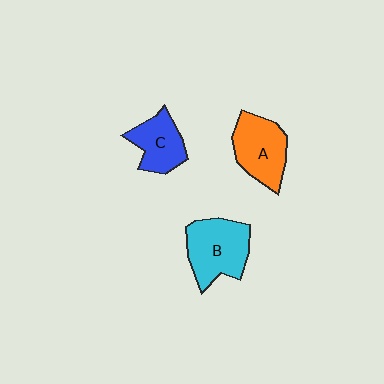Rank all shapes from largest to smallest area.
From largest to smallest: B (cyan), A (orange), C (blue).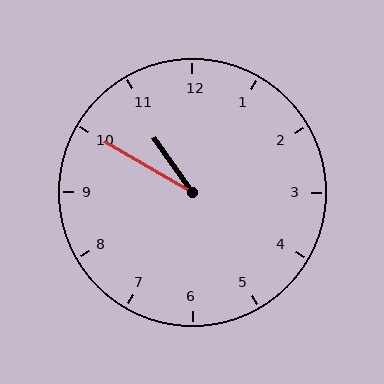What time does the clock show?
10:50.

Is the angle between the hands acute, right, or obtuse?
It is acute.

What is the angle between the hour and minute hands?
Approximately 25 degrees.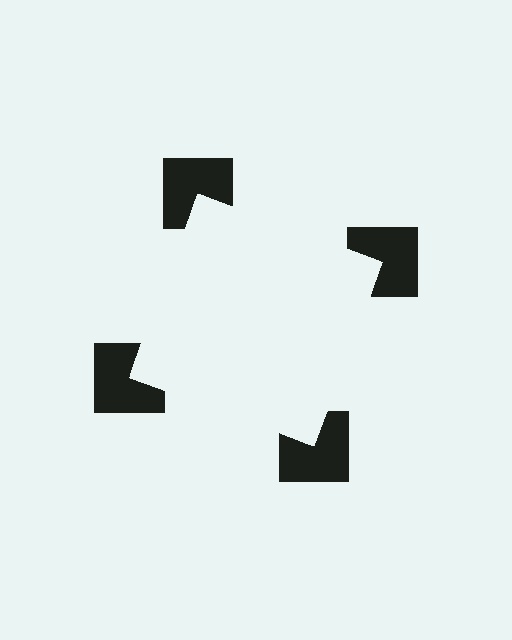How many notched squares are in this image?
There are 4 — one at each vertex of the illusory square.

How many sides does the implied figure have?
4 sides.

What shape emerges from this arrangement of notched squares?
An illusory square — its edges are inferred from the aligned wedge cuts in the notched squares, not physically drawn.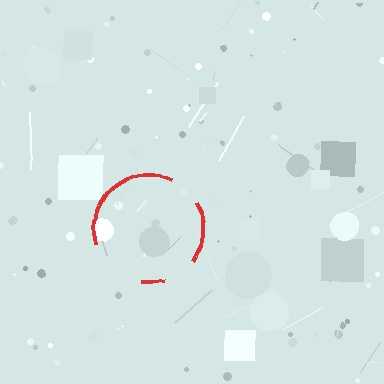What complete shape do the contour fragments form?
The contour fragments form a circle.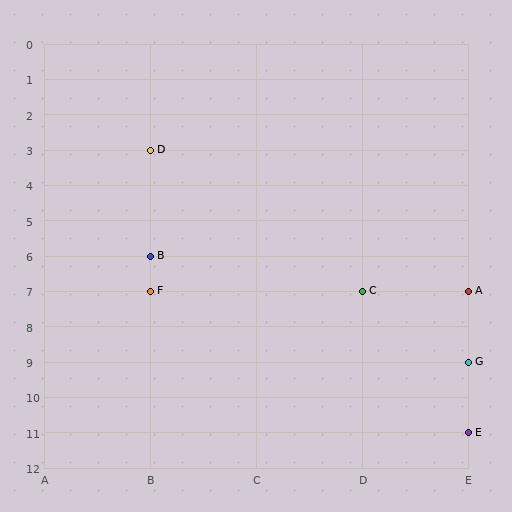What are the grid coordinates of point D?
Point D is at grid coordinates (B, 3).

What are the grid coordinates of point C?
Point C is at grid coordinates (D, 7).